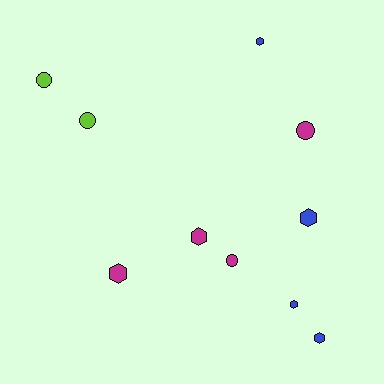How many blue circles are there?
There are no blue circles.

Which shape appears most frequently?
Hexagon, with 6 objects.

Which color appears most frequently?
Magenta, with 4 objects.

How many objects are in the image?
There are 10 objects.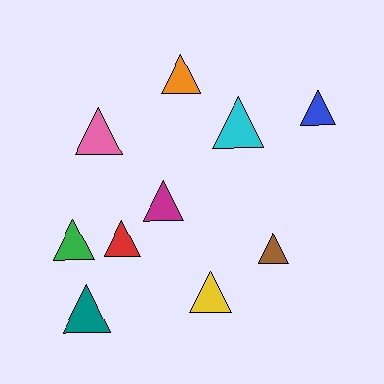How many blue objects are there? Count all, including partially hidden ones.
There is 1 blue object.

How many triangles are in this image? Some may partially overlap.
There are 10 triangles.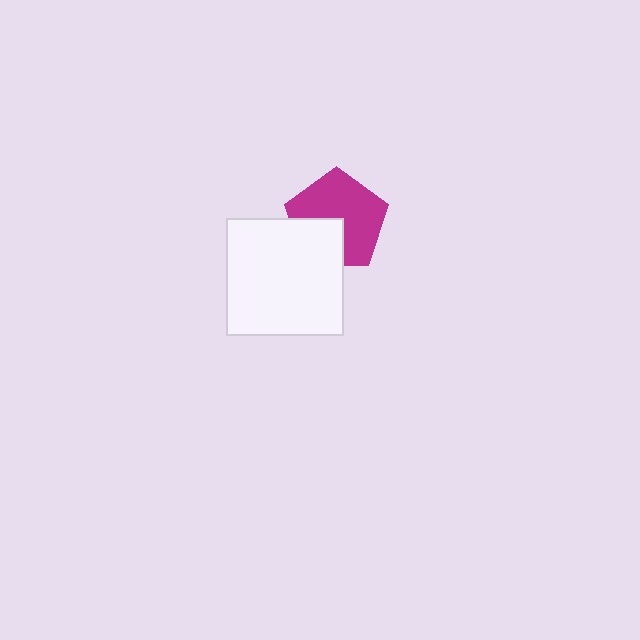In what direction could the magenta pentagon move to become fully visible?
The magenta pentagon could move toward the upper-right. That would shift it out from behind the white square entirely.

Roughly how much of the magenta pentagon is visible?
Most of it is visible (roughly 68%).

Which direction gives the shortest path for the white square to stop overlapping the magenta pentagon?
Moving toward the lower-left gives the shortest separation.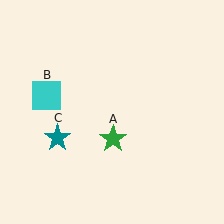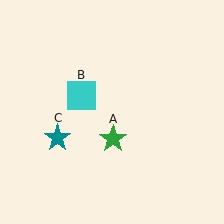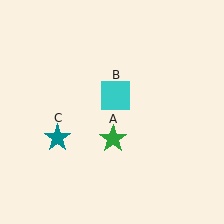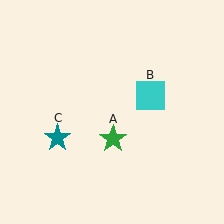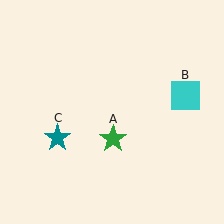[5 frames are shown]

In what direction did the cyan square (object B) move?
The cyan square (object B) moved right.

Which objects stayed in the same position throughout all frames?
Green star (object A) and teal star (object C) remained stationary.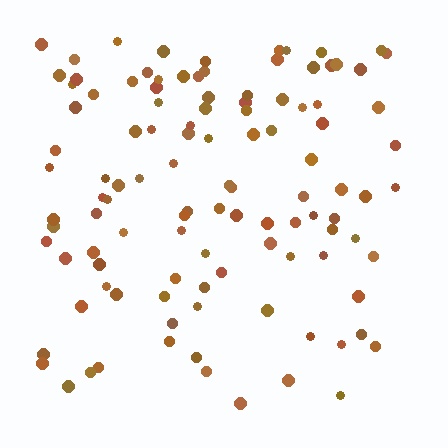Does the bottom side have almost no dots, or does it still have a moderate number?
Still a moderate number, just noticeably fewer than the top.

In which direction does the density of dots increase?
From bottom to top, with the top side densest.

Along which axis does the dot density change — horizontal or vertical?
Vertical.